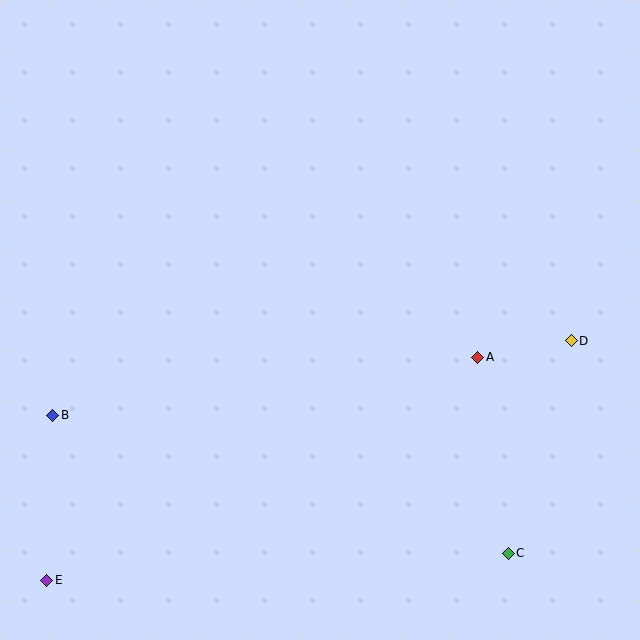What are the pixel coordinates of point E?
Point E is at (47, 580).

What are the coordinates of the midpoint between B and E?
The midpoint between B and E is at (50, 498).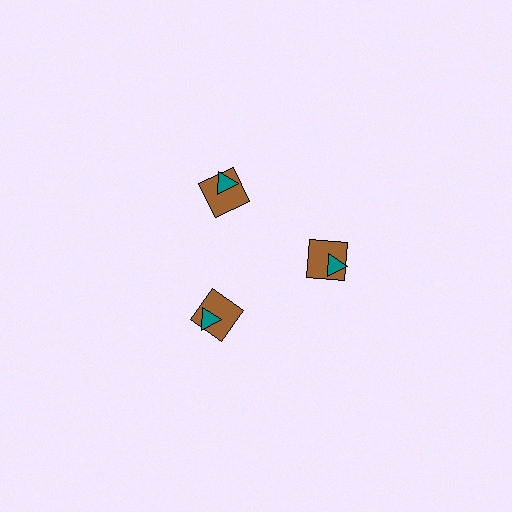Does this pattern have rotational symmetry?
Yes, this pattern has 3-fold rotational symmetry. It looks the same after rotating 120 degrees around the center.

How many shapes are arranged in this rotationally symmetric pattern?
There are 6 shapes, arranged in 3 groups of 2.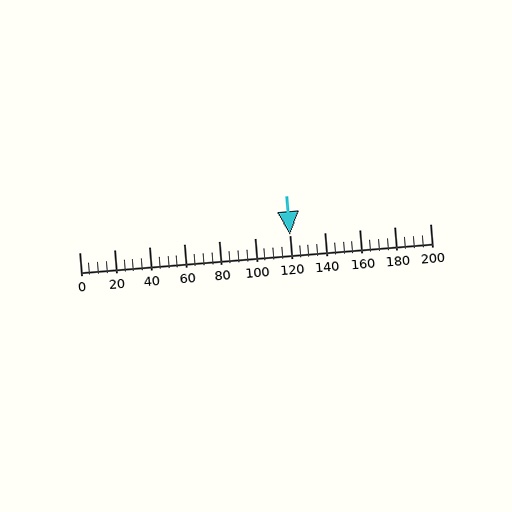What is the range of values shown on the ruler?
The ruler shows values from 0 to 200.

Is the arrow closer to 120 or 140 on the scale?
The arrow is closer to 120.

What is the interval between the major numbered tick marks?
The major tick marks are spaced 20 units apart.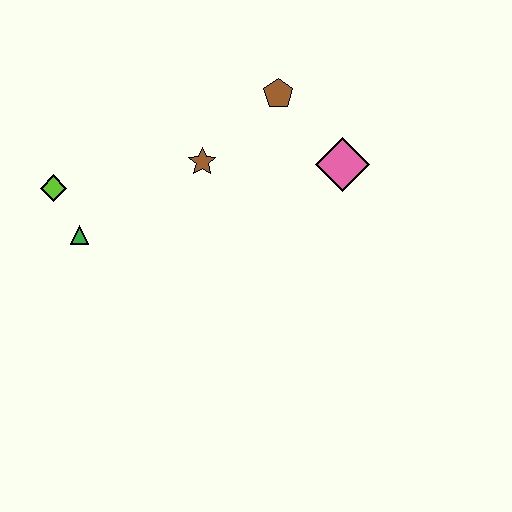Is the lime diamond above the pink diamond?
No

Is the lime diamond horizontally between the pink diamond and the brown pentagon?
No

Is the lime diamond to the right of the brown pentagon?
No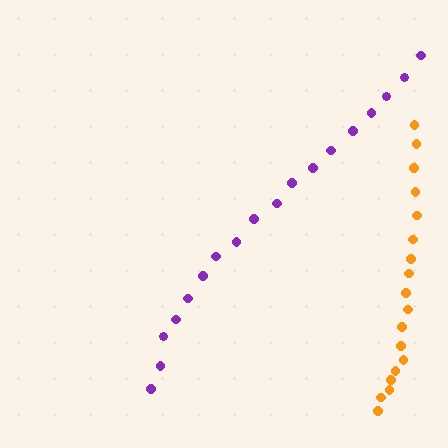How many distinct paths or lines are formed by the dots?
There are 2 distinct paths.